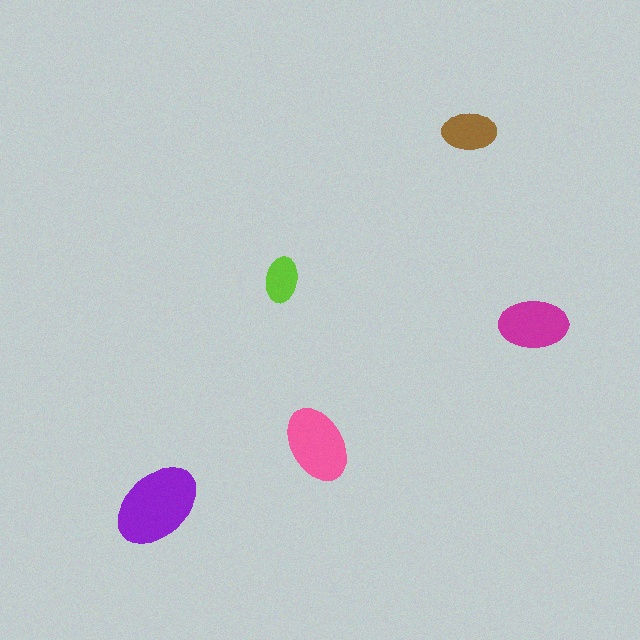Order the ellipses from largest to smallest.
the purple one, the pink one, the magenta one, the brown one, the lime one.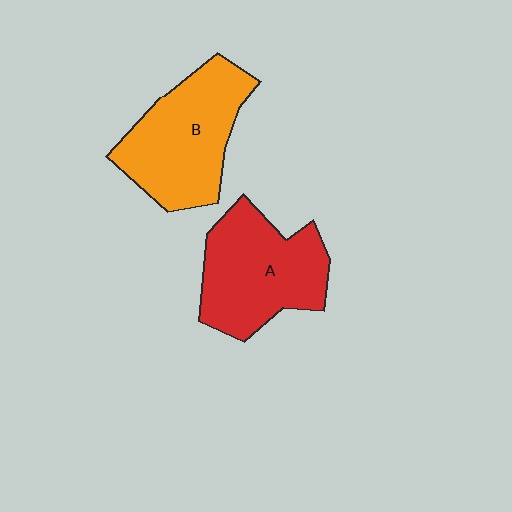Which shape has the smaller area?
Shape A (red).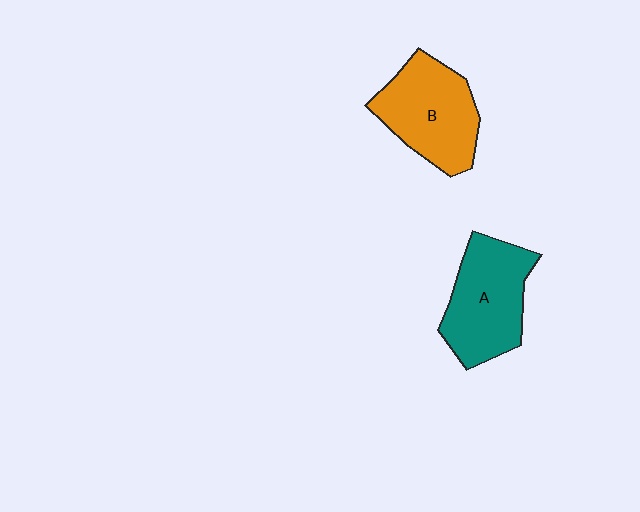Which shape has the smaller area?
Shape B (orange).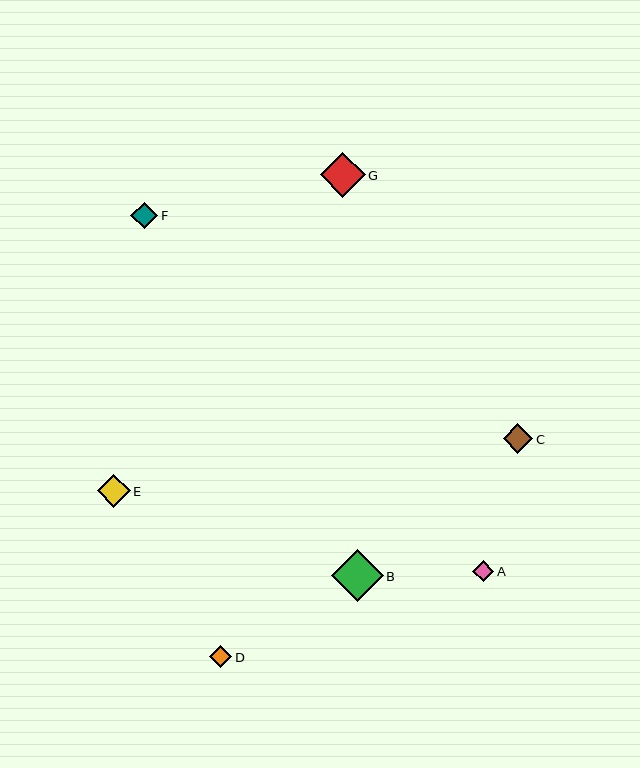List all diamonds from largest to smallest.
From largest to smallest: B, G, E, C, F, D, A.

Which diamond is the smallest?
Diamond A is the smallest with a size of approximately 21 pixels.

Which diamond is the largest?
Diamond B is the largest with a size of approximately 52 pixels.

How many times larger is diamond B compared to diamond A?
Diamond B is approximately 2.4 times the size of diamond A.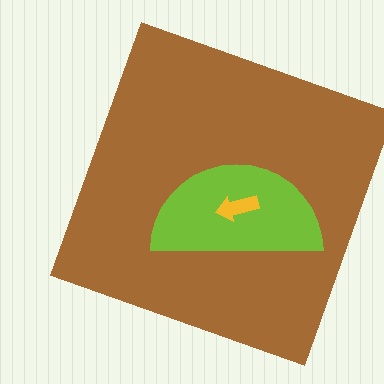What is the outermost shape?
The brown square.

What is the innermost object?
The yellow arrow.